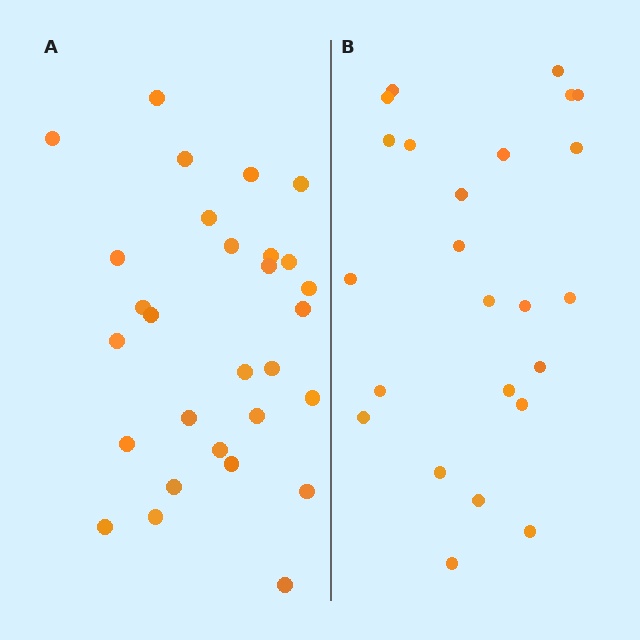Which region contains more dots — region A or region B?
Region A (the left region) has more dots.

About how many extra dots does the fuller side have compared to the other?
Region A has about 5 more dots than region B.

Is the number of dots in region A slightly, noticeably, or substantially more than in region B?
Region A has only slightly more — the two regions are fairly close. The ratio is roughly 1.2 to 1.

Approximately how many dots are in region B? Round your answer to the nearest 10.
About 20 dots. (The exact count is 24, which rounds to 20.)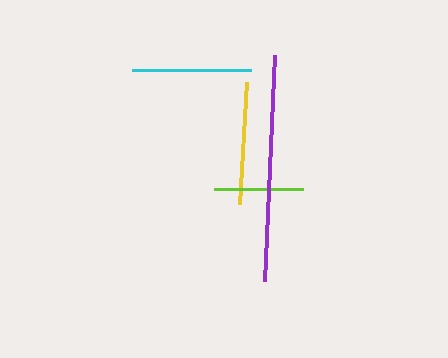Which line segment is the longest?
The purple line is the longest at approximately 226 pixels.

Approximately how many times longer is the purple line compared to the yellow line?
The purple line is approximately 1.9 times the length of the yellow line.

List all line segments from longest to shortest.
From longest to shortest: purple, yellow, cyan, lime.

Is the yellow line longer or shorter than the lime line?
The yellow line is longer than the lime line.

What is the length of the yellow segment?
The yellow segment is approximately 122 pixels long.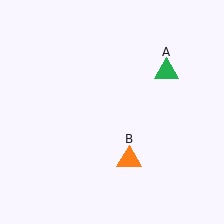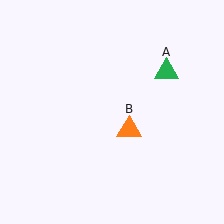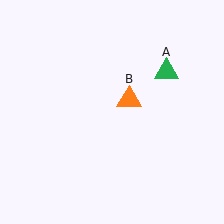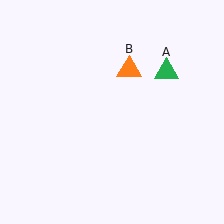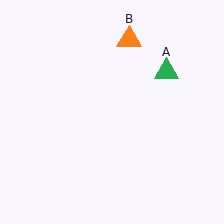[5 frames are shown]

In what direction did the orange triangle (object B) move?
The orange triangle (object B) moved up.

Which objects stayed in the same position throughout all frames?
Green triangle (object A) remained stationary.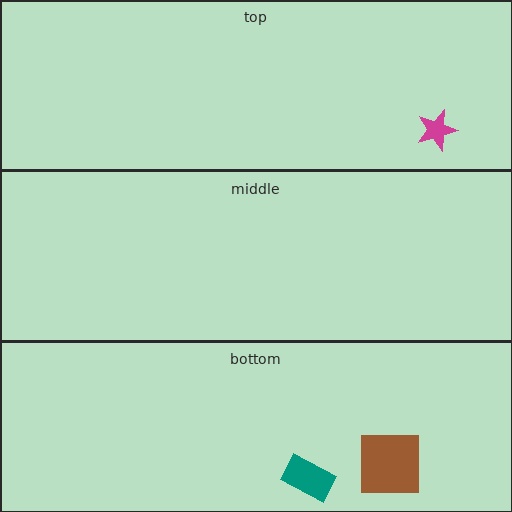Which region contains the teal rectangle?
The bottom region.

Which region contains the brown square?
The bottom region.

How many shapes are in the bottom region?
2.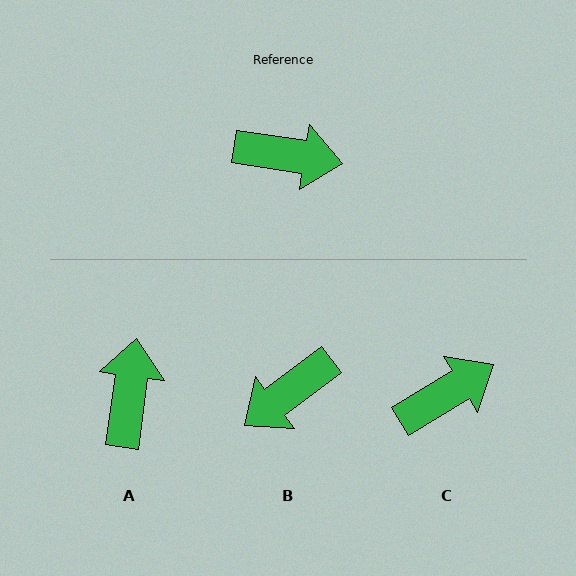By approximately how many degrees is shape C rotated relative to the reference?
Approximately 40 degrees counter-clockwise.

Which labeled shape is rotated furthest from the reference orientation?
B, about 134 degrees away.